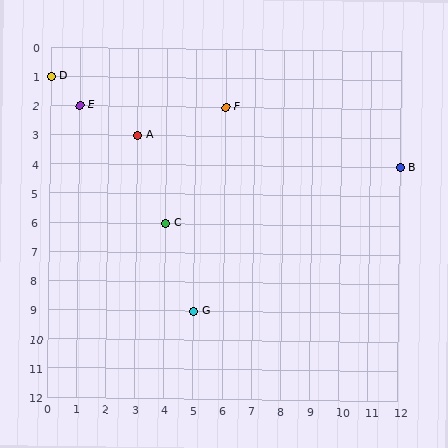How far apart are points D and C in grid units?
Points D and C are 4 columns and 5 rows apart (about 6.4 grid units diagonally).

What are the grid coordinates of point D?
Point D is at grid coordinates (0, 1).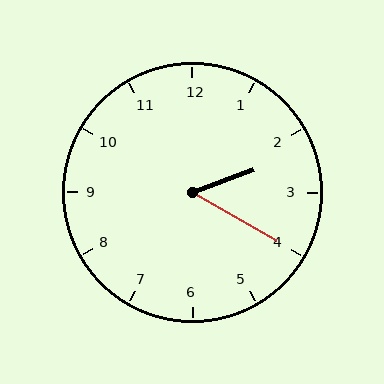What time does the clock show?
2:20.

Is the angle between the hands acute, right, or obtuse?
It is acute.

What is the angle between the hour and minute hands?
Approximately 50 degrees.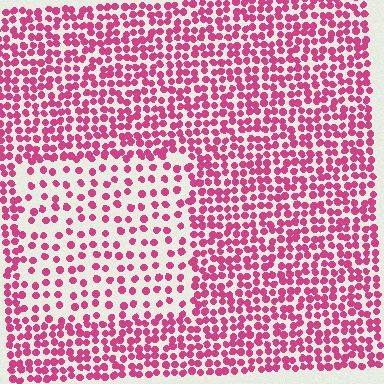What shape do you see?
I see a rectangle.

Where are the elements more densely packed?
The elements are more densely packed outside the rectangle boundary.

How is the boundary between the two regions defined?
The boundary is defined by a change in element density (approximately 2.1x ratio). All elements are the same color, size, and shape.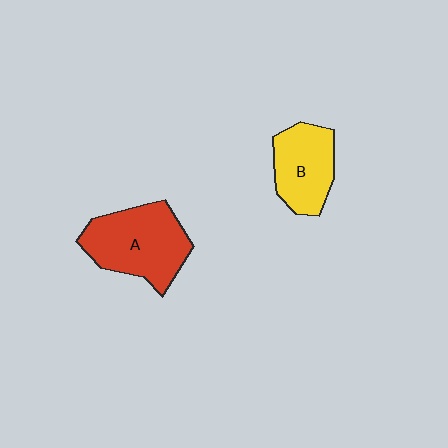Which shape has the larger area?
Shape A (red).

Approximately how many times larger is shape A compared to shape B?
Approximately 1.4 times.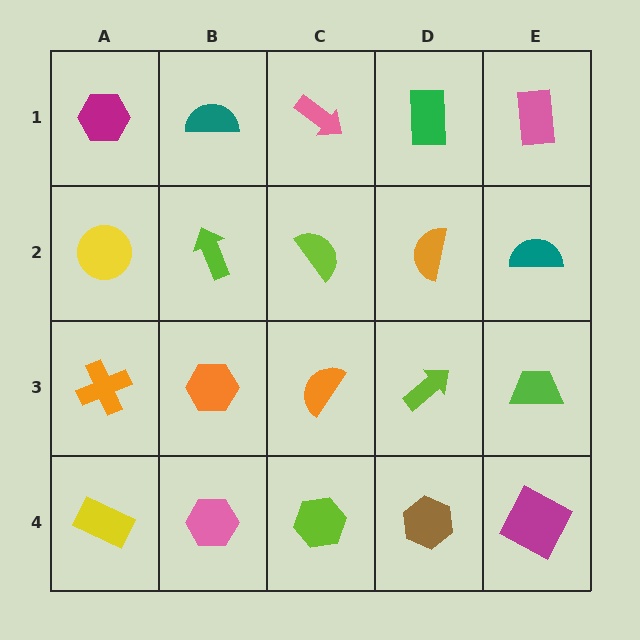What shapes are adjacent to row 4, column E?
A lime trapezoid (row 3, column E), a brown hexagon (row 4, column D).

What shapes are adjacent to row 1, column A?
A yellow circle (row 2, column A), a teal semicircle (row 1, column B).